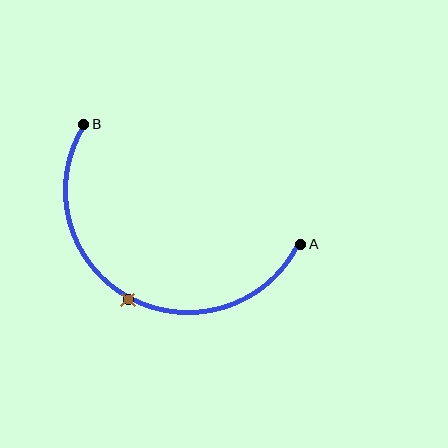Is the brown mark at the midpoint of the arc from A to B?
Yes. The brown mark lies on the arc at equal arc-length from both A and B — it is the arc midpoint.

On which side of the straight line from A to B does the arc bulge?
The arc bulges below the straight line connecting A and B.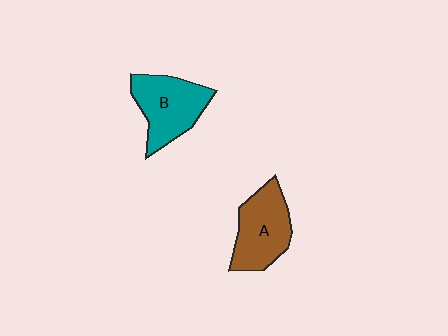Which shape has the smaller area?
Shape A (brown).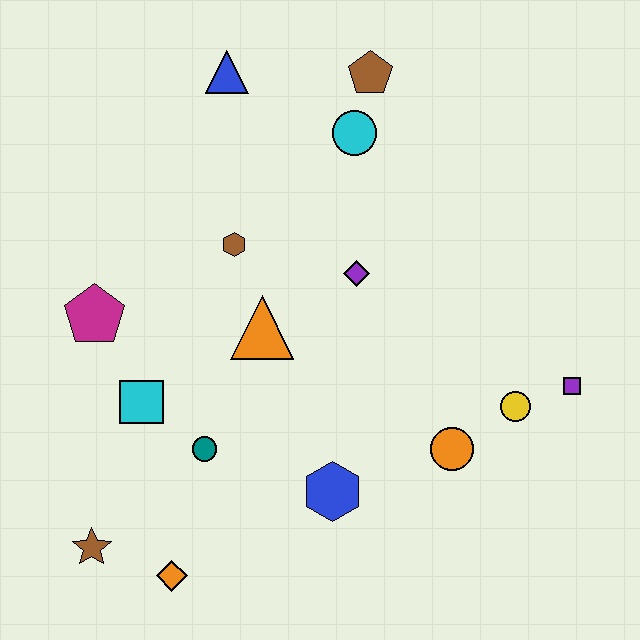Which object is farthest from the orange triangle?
The purple square is farthest from the orange triangle.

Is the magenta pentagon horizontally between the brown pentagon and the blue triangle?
No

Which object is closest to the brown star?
The orange diamond is closest to the brown star.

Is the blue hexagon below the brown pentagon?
Yes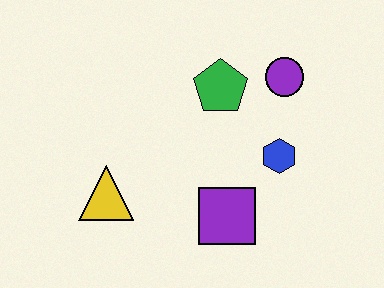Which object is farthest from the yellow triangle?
The purple circle is farthest from the yellow triangle.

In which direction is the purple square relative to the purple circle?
The purple square is below the purple circle.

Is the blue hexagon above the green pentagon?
No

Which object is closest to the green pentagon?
The purple circle is closest to the green pentagon.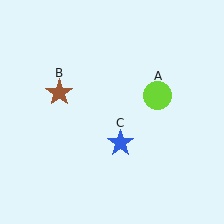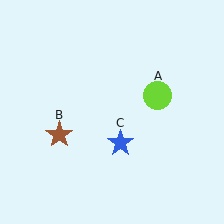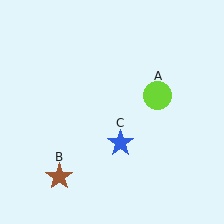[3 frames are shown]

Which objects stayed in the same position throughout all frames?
Lime circle (object A) and blue star (object C) remained stationary.